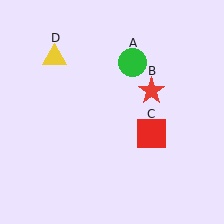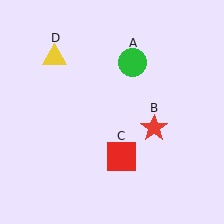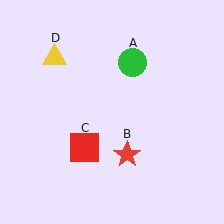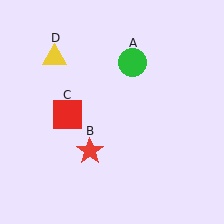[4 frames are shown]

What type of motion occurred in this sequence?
The red star (object B), red square (object C) rotated clockwise around the center of the scene.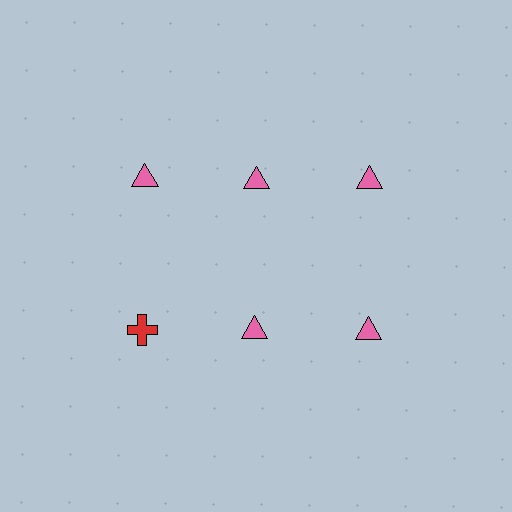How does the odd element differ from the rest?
It differs in both color (red instead of pink) and shape (cross instead of triangle).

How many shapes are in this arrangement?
There are 6 shapes arranged in a grid pattern.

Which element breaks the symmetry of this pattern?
The red cross in the second row, leftmost column breaks the symmetry. All other shapes are pink triangles.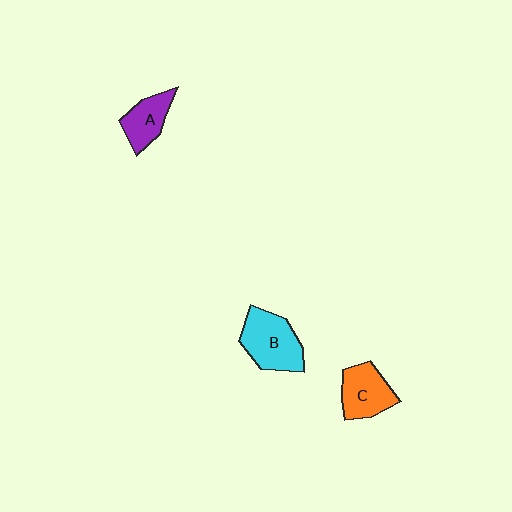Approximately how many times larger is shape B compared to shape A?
Approximately 1.6 times.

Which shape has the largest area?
Shape B (cyan).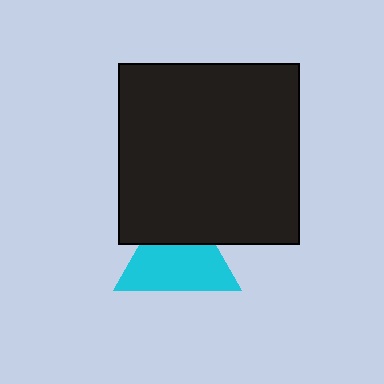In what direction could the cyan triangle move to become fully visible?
The cyan triangle could move down. That would shift it out from behind the black square entirely.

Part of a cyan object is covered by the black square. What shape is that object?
It is a triangle.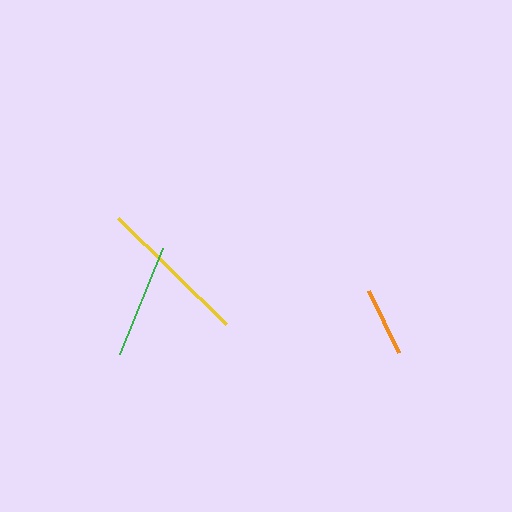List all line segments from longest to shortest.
From longest to shortest: yellow, green, orange.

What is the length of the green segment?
The green segment is approximately 115 pixels long.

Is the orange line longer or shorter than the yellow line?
The yellow line is longer than the orange line.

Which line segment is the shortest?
The orange line is the shortest at approximately 69 pixels.